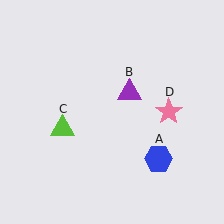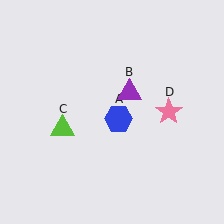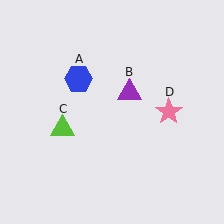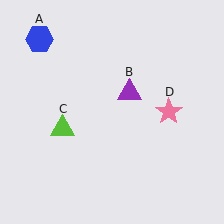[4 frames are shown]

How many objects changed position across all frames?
1 object changed position: blue hexagon (object A).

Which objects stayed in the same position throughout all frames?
Purple triangle (object B) and lime triangle (object C) and pink star (object D) remained stationary.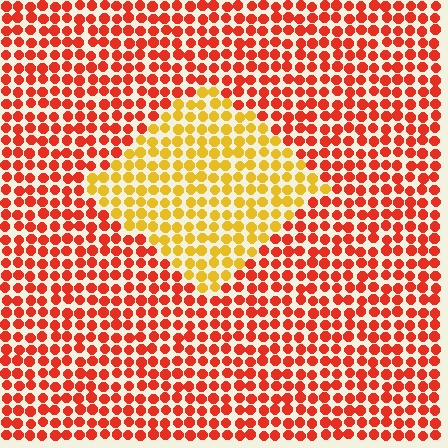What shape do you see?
I see a diamond.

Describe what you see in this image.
The image is filled with small red elements in a uniform arrangement. A diamond-shaped region is visible where the elements are tinted to a slightly different hue, forming a subtle color boundary.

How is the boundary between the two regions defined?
The boundary is defined purely by a slight shift in hue (about 44 degrees). Spacing, size, and orientation are identical on both sides.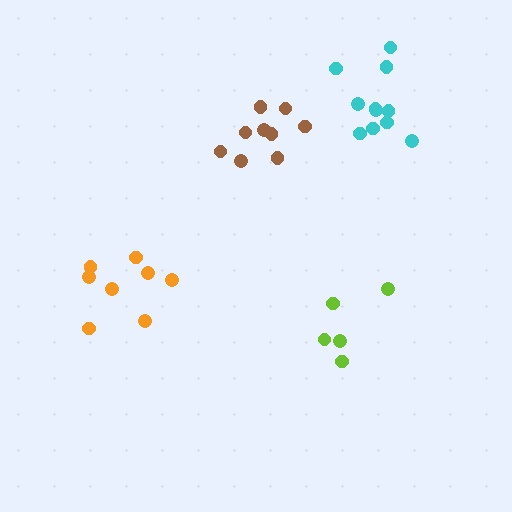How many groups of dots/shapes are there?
There are 4 groups.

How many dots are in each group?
Group 1: 9 dots, Group 2: 5 dots, Group 3: 8 dots, Group 4: 11 dots (33 total).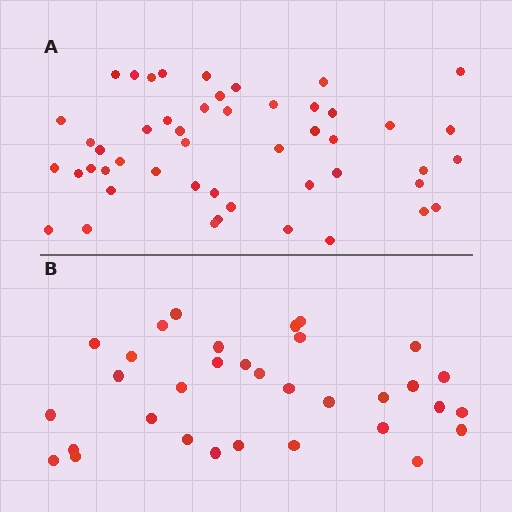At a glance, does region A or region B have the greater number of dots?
Region A (the top region) has more dots.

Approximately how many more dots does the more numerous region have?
Region A has approximately 15 more dots than region B.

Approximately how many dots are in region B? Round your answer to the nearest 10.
About 30 dots. (The exact count is 33, which rounds to 30.)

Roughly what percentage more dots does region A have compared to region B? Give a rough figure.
About 50% more.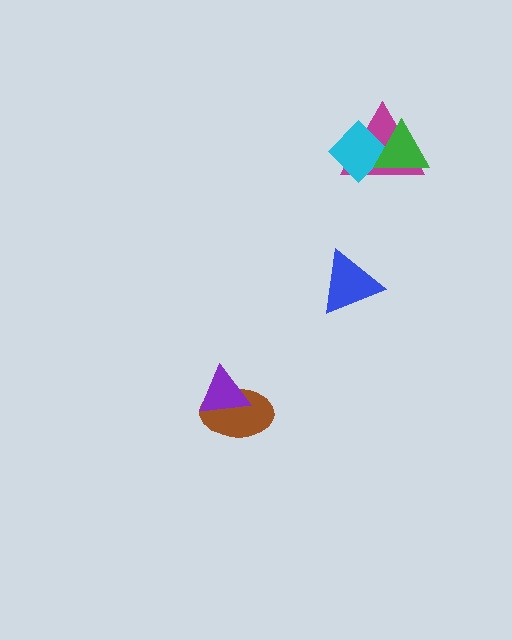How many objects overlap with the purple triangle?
1 object overlaps with the purple triangle.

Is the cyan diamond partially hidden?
Yes, it is partially covered by another shape.